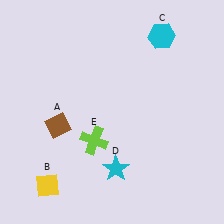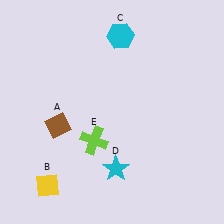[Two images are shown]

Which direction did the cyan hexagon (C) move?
The cyan hexagon (C) moved left.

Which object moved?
The cyan hexagon (C) moved left.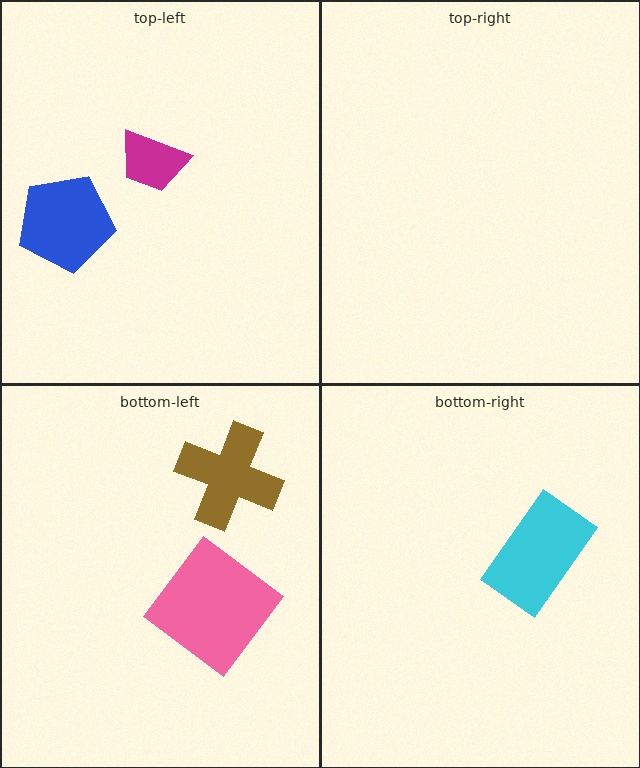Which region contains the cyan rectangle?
The bottom-right region.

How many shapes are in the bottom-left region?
2.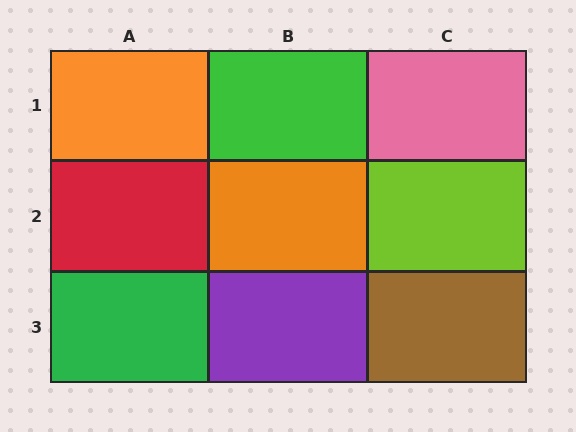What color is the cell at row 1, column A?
Orange.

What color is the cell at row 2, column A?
Red.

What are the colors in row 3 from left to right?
Green, purple, brown.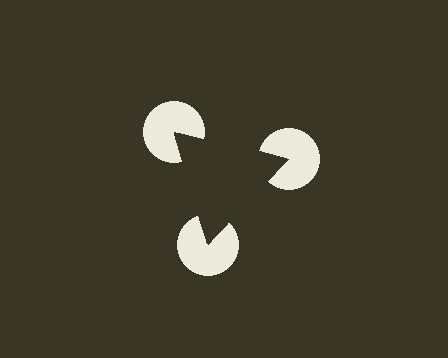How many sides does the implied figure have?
3 sides.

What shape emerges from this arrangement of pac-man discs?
An illusory triangle — its edges are inferred from the aligned wedge cuts in the pac-man discs, not physically drawn.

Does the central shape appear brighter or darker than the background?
It typically appears slightly darker than the background, even though no actual brightness change is drawn.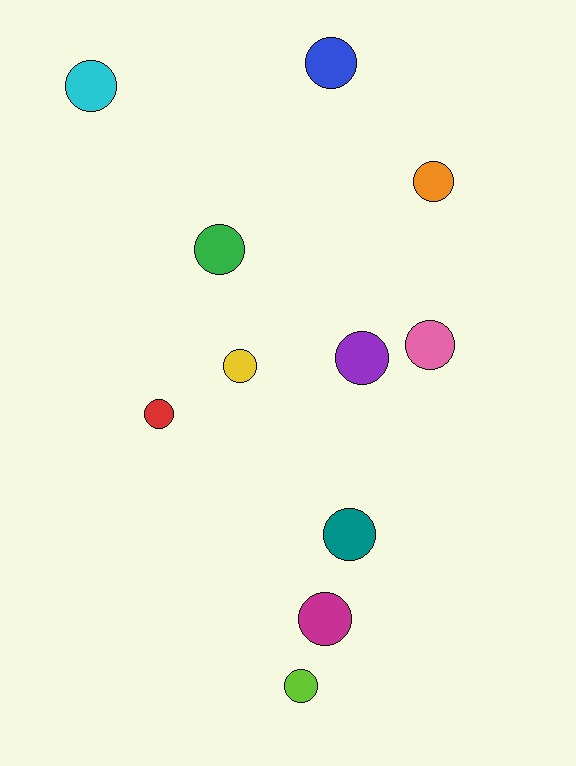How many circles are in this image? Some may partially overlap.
There are 11 circles.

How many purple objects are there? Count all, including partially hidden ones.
There is 1 purple object.